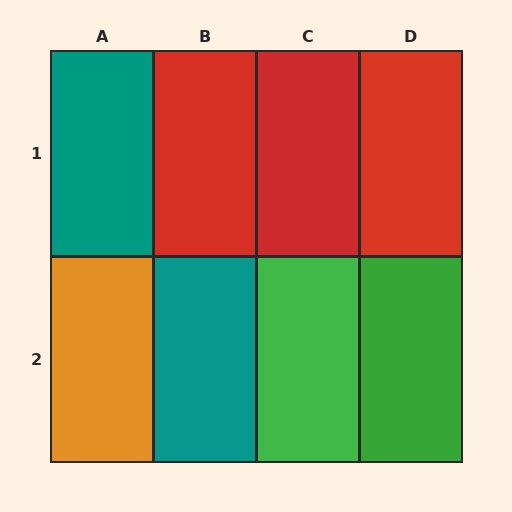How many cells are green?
2 cells are green.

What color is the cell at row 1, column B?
Red.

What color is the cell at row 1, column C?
Red.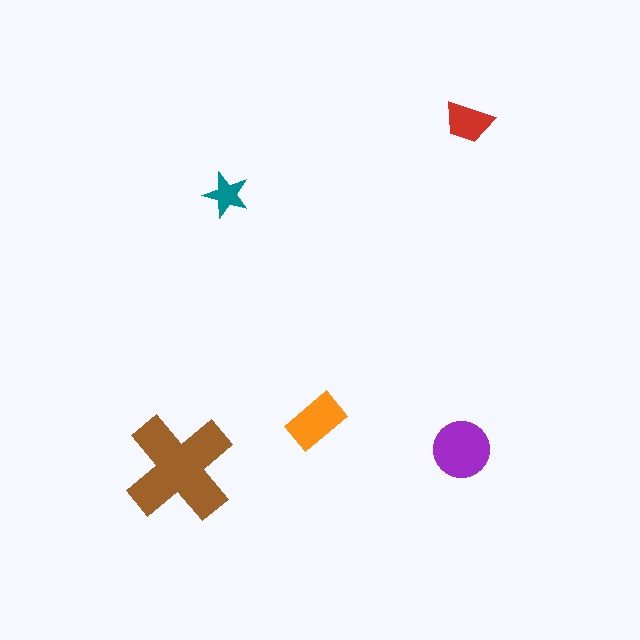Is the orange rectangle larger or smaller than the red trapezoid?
Larger.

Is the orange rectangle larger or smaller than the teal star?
Larger.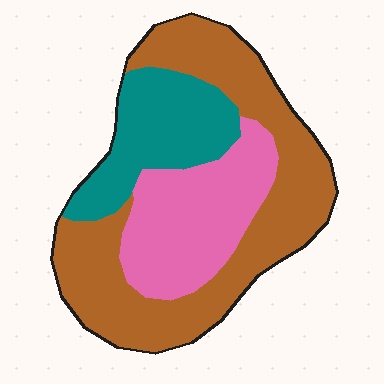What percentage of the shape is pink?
Pink covers roughly 25% of the shape.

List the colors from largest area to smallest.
From largest to smallest: brown, pink, teal.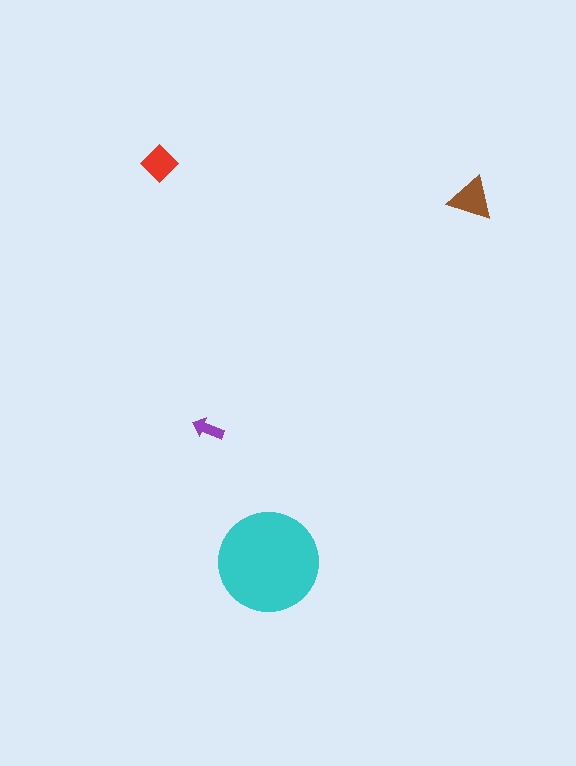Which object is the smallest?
The purple arrow.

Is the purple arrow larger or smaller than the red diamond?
Smaller.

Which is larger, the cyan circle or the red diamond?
The cyan circle.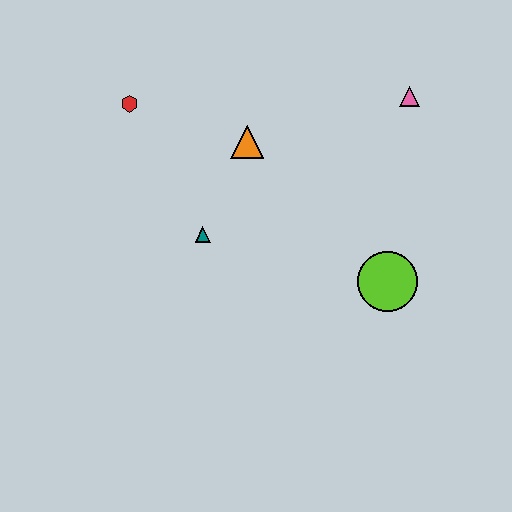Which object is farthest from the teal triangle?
The pink triangle is farthest from the teal triangle.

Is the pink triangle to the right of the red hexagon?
Yes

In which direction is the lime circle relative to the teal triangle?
The lime circle is to the right of the teal triangle.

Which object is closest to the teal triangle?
The orange triangle is closest to the teal triangle.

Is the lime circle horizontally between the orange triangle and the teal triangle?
No